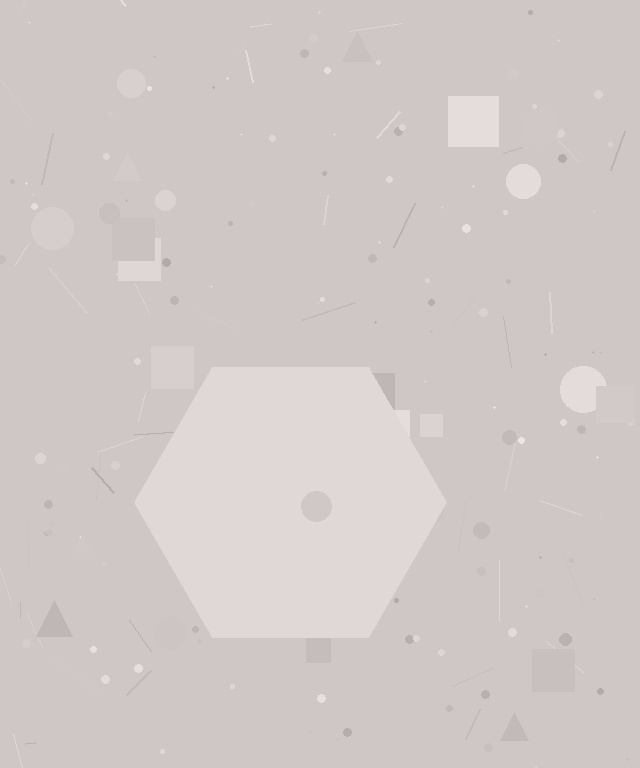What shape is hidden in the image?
A hexagon is hidden in the image.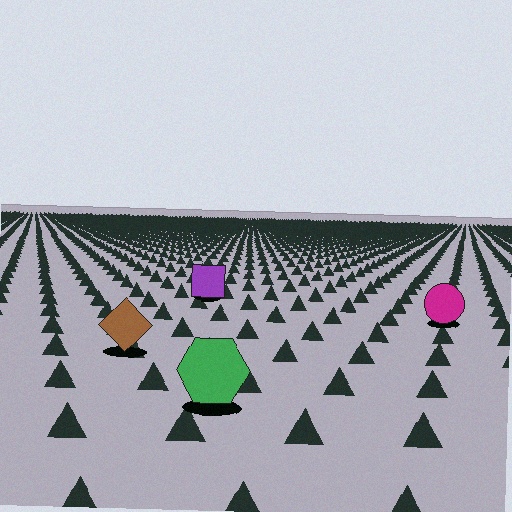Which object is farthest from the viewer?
The purple square is farthest from the viewer. It appears smaller and the ground texture around it is denser.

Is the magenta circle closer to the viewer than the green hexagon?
No. The green hexagon is closer — you can tell from the texture gradient: the ground texture is coarser near it.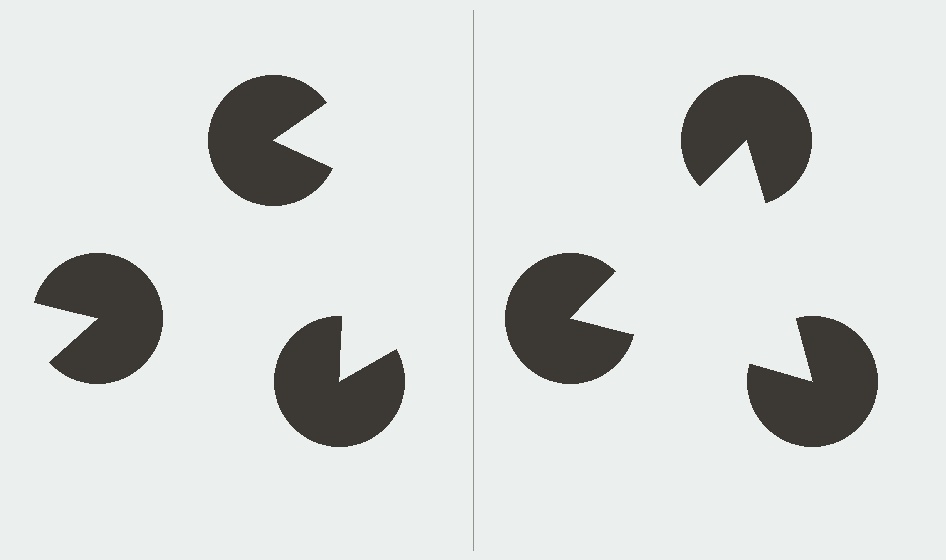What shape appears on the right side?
An illusory triangle.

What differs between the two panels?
The pac-man discs are positioned identically on both sides; only the wedge orientations differ. On the right they align to a triangle; on the left they are misaligned.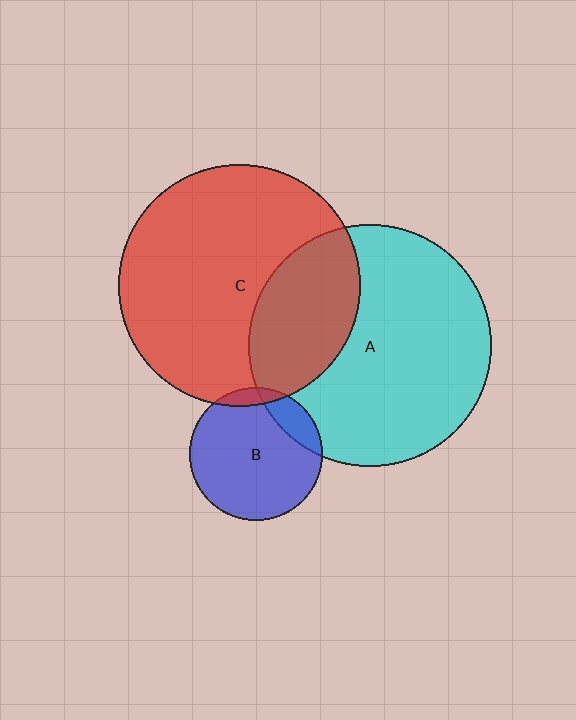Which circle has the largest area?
Circle A (cyan).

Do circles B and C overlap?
Yes.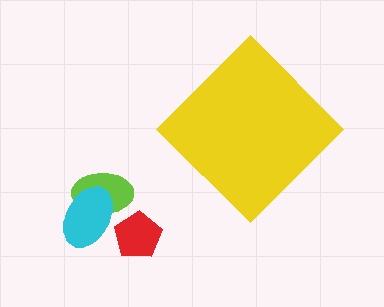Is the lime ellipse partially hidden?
No, the lime ellipse is fully visible.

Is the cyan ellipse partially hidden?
No, the cyan ellipse is fully visible.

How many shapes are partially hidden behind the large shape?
0 shapes are partially hidden.